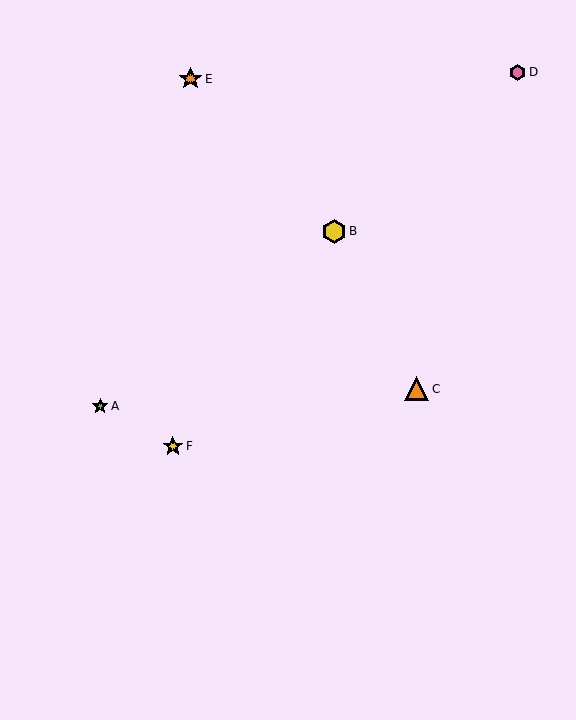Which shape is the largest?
The orange triangle (labeled C) is the largest.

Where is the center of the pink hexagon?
The center of the pink hexagon is at (517, 72).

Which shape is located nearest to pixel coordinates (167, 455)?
The yellow star (labeled F) at (173, 446) is nearest to that location.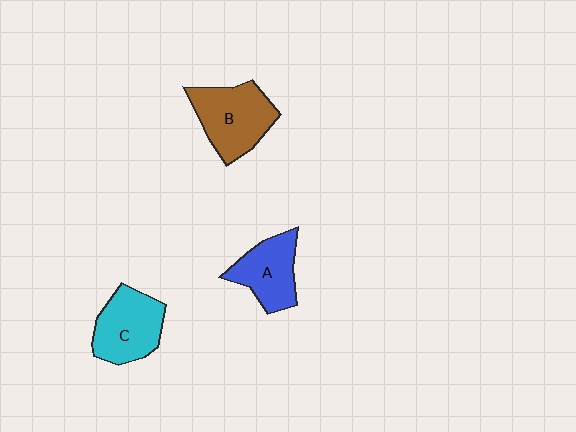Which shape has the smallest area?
Shape A (blue).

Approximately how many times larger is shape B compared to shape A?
Approximately 1.3 times.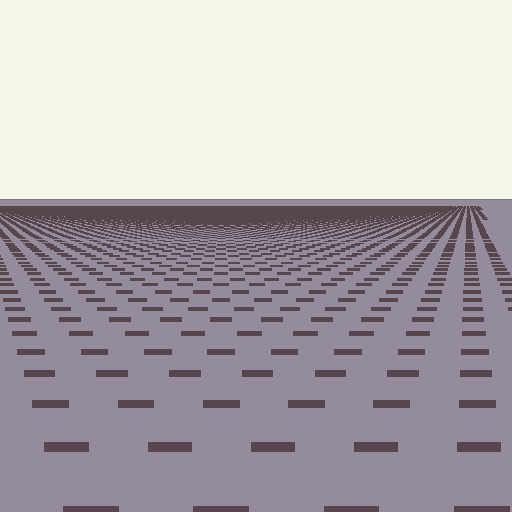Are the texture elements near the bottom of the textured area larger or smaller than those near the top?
Larger. Near the bottom, elements are closer to the viewer and appear at a bigger on-screen size.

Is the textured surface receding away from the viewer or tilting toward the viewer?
The surface is receding away from the viewer. Texture elements get smaller and denser toward the top.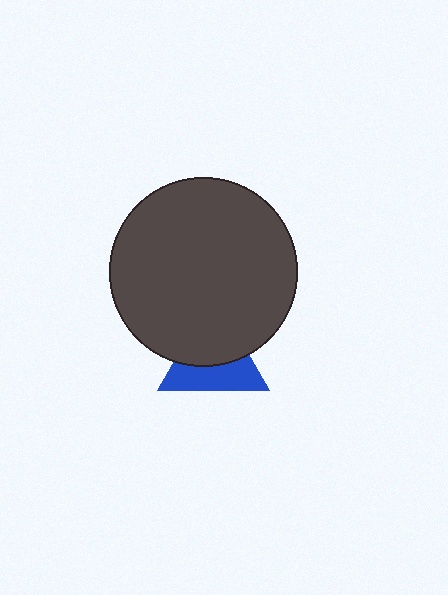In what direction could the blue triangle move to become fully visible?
The blue triangle could move down. That would shift it out from behind the dark gray circle entirely.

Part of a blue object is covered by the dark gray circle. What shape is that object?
It is a triangle.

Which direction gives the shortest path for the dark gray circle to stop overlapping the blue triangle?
Moving up gives the shortest separation.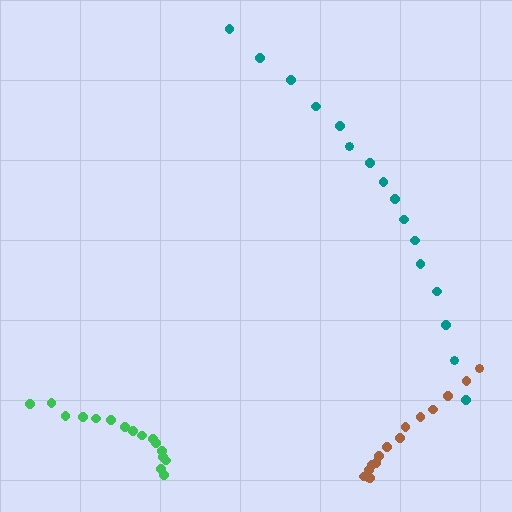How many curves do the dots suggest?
There are 3 distinct paths.